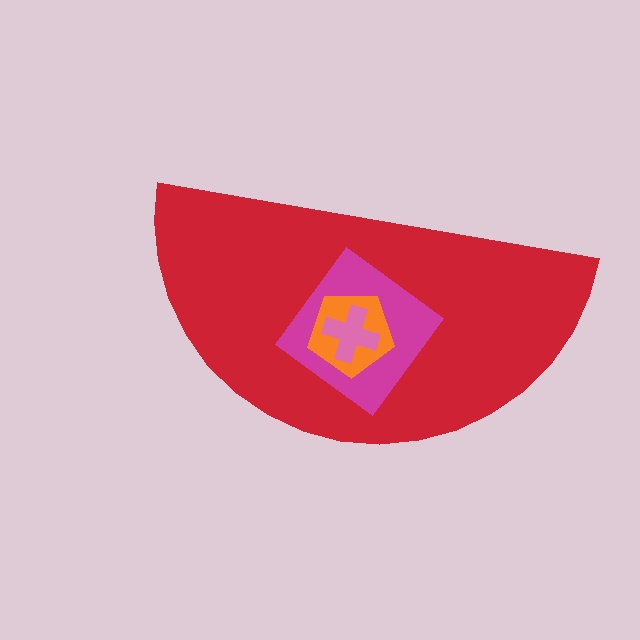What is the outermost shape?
The red semicircle.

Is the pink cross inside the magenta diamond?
Yes.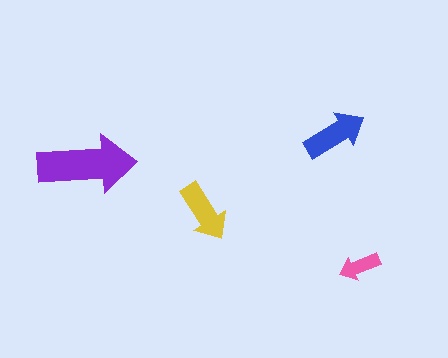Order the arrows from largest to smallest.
the purple one, the blue one, the yellow one, the pink one.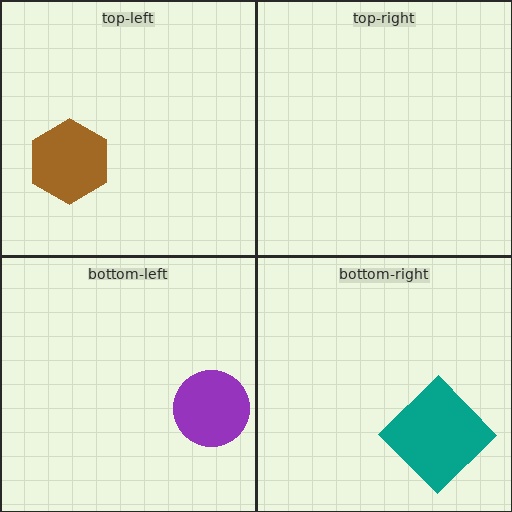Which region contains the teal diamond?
The bottom-right region.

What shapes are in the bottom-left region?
The purple circle.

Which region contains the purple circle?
The bottom-left region.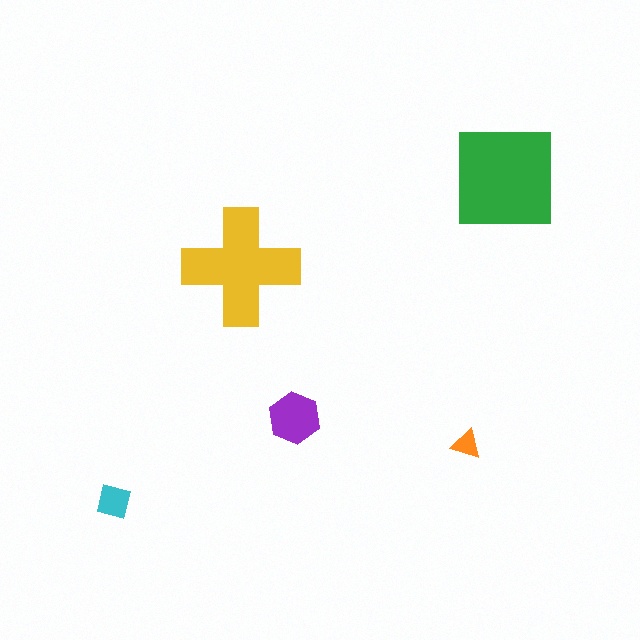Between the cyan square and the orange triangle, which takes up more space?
The cyan square.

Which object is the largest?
The green square.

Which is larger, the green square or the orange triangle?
The green square.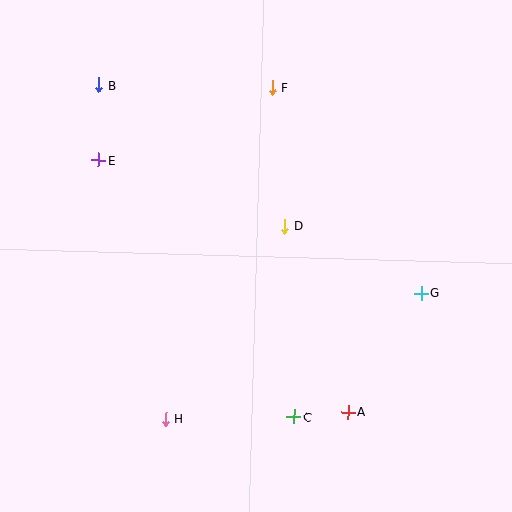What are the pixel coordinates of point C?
Point C is at (294, 417).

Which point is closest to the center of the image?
Point D at (285, 226) is closest to the center.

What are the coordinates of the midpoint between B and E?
The midpoint between B and E is at (99, 123).